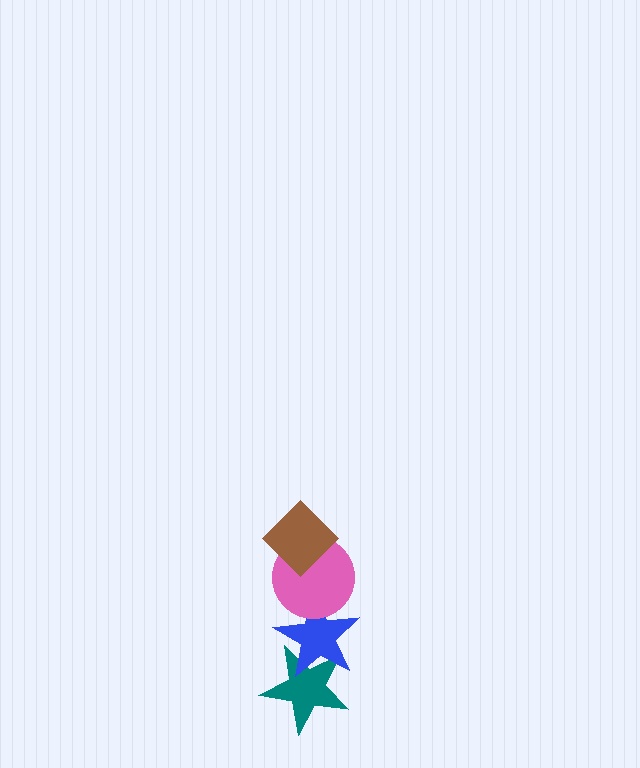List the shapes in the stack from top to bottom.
From top to bottom: the brown diamond, the pink circle, the blue star, the teal star.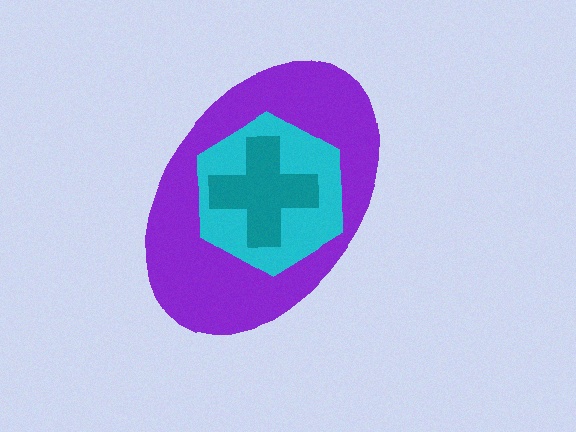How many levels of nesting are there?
3.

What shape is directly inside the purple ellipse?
The cyan hexagon.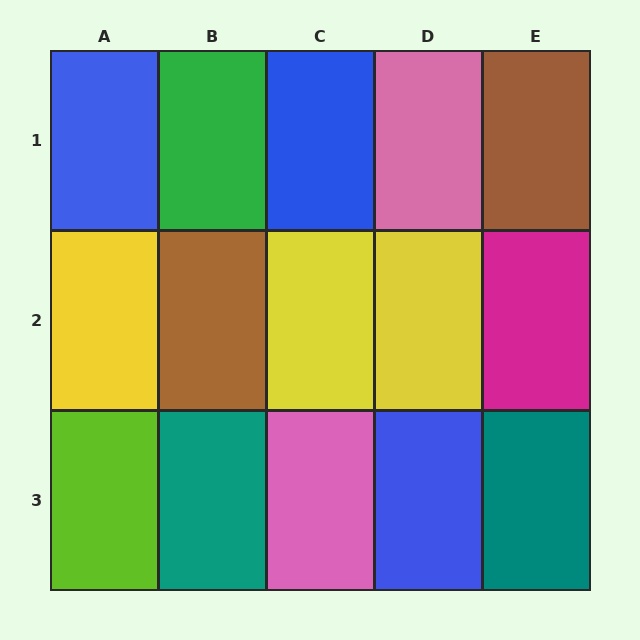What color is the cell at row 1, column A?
Blue.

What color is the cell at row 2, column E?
Magenta.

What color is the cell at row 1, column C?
Blue.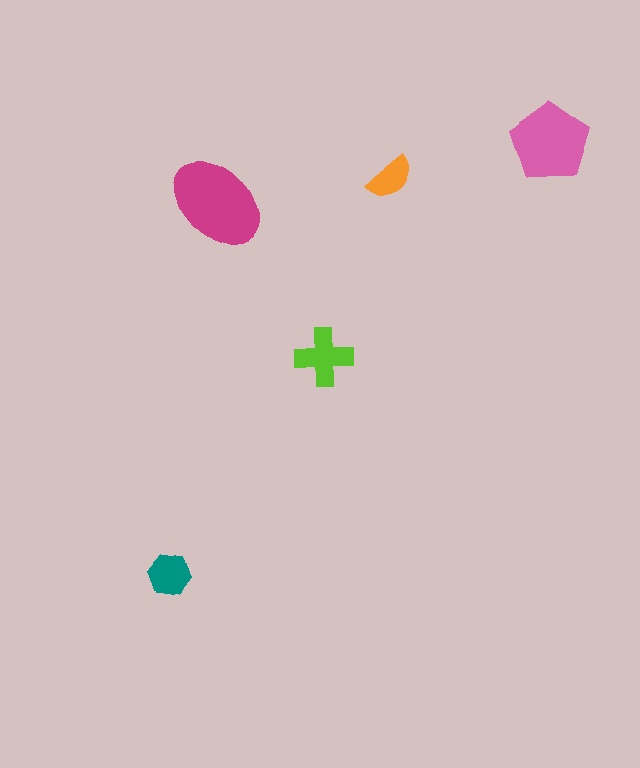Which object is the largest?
The magenta ellipse.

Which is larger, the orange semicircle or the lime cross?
The lime cross.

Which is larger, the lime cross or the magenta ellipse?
The magenta ellipse.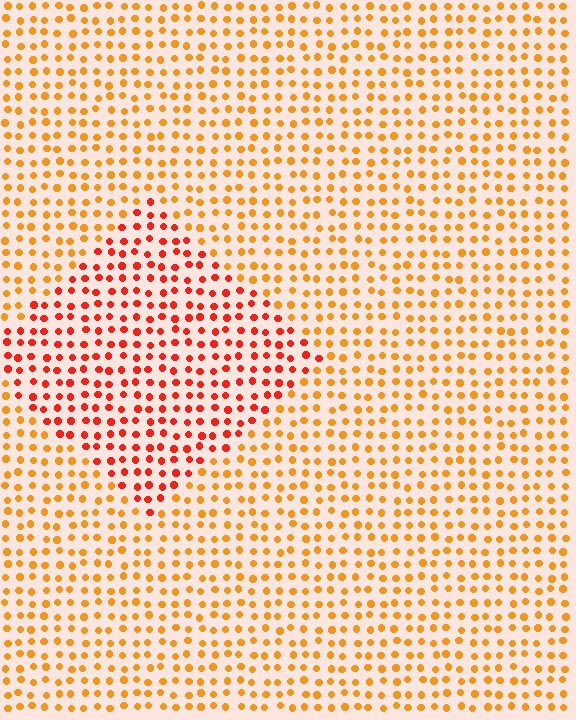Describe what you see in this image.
The image is filled with small orange elements in a uniform arrangement. A diamond-shaped region is visible where the elements are tinted to a slightly different hue, forming a subtle color boundary.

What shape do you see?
I see a diamond.